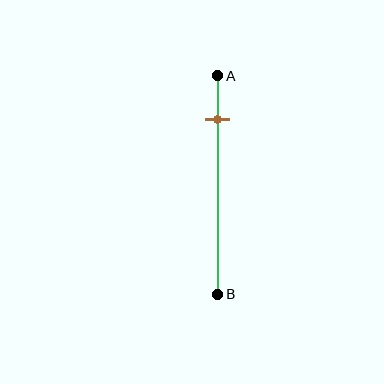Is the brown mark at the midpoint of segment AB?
No, the mark is at about 20% from A, not at the 50% midpoint.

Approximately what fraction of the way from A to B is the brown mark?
The brown mark is approximately 20% of the way from A to B.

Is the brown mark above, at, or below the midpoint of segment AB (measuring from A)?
The brown mark is above the midpoint of segment AB.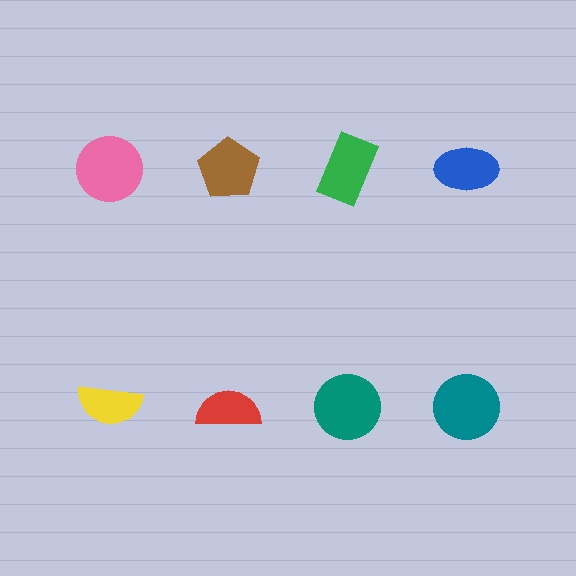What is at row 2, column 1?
A yellow semicircle.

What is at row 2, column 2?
A red semicircle.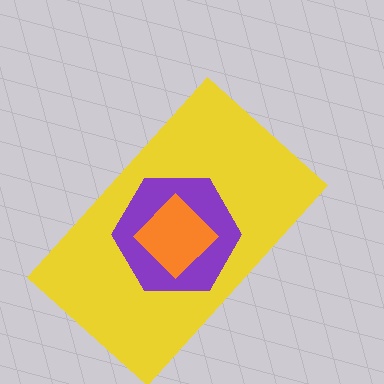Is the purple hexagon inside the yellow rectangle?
Yes.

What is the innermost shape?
The orange diamond.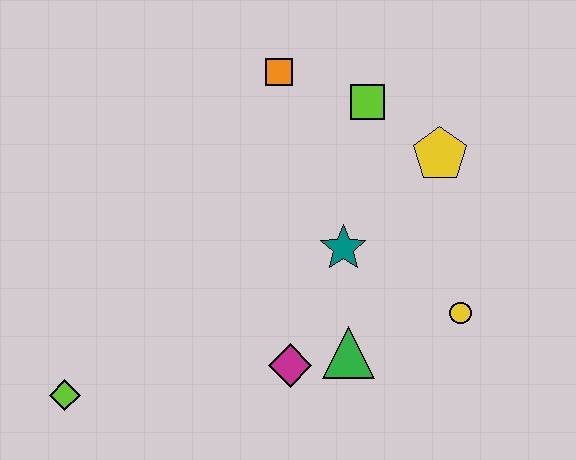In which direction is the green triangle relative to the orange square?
The green triangle is below the orange square.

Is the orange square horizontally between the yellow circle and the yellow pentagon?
No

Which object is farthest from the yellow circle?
The lime diamond is farthest from the yellow circle.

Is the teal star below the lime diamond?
No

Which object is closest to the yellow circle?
The green triangle is closest to the yellow circle.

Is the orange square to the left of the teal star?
Yes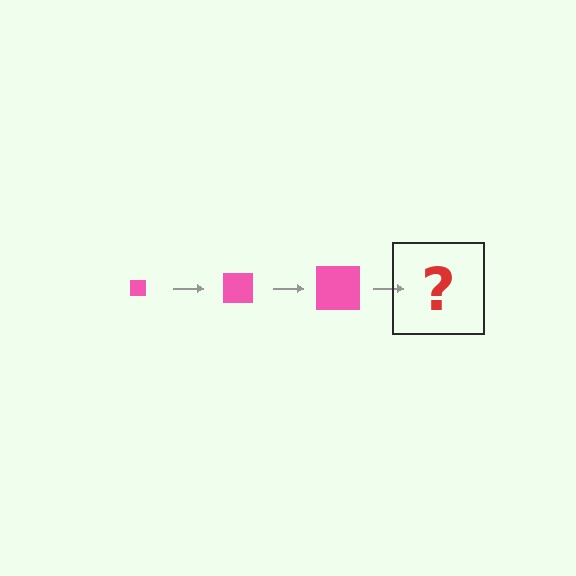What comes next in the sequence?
The next element should be a pink square, larger than the previous one.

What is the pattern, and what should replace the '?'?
The pattern is that the square gets progressively larger each step. The '?' should be a pink square, larger than the previous one.